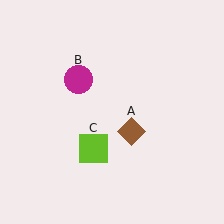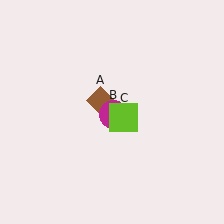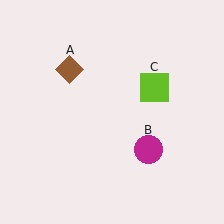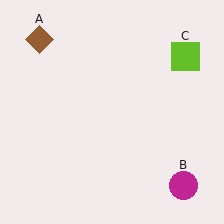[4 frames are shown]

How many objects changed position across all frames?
3 objects changed position: brown diamond (object A), magenta circle (object B), lime square (object C).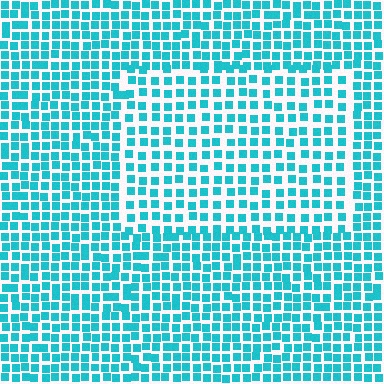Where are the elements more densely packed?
The elements are more densely packed outside the rectangle boundary.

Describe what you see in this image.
The image contains small cyan elements arranged at two different densities. A rectangle-shaped region is visible where the elements are less densely packed than the surrounding area.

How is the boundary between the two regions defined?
The boundary is defined by a change in element density (approximately 1.5x ratio). All elements are the same color, size, and shape.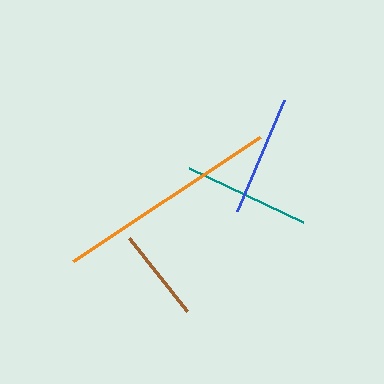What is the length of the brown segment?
The brown segment is approximately 93 pixels long.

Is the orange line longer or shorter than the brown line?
The orange line is longer than the brown line.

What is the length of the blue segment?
The blue segment is approximately 121 pixels long.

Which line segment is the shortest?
The brown line is the shortest at approximately 93 pixels.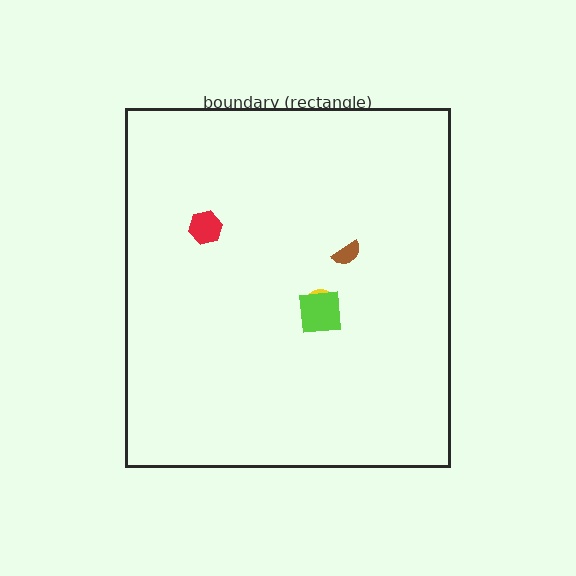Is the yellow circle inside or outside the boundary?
Inside.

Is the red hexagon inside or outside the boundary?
Inside.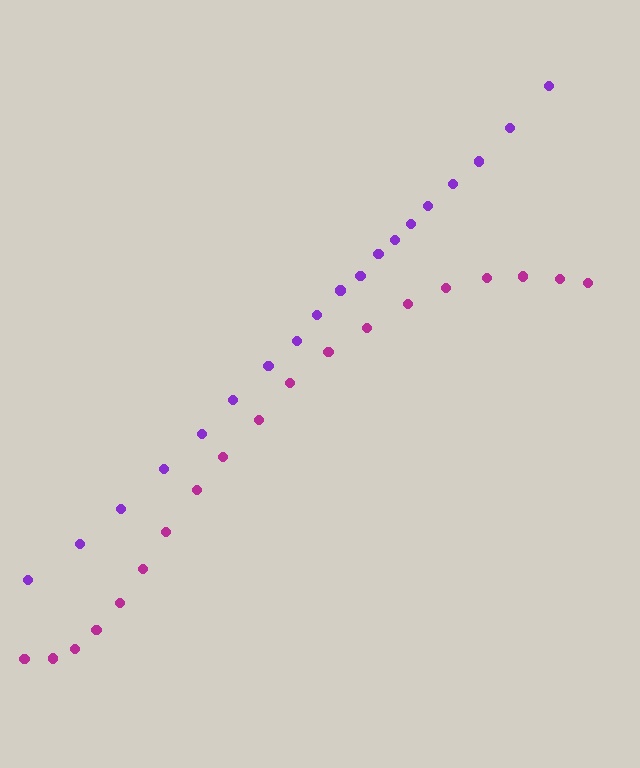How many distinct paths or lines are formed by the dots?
There are 2 distinct paths.